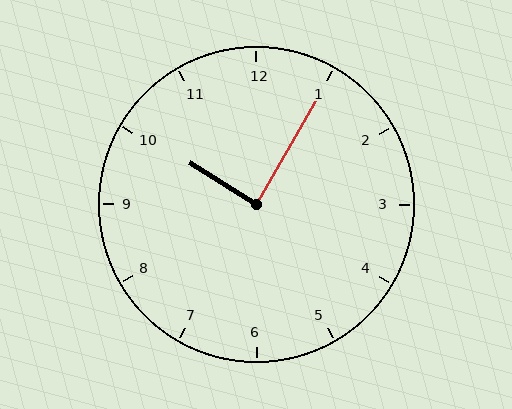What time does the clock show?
10:05.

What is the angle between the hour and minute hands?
Approximately 88 degrees.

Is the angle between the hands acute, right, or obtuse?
It is right.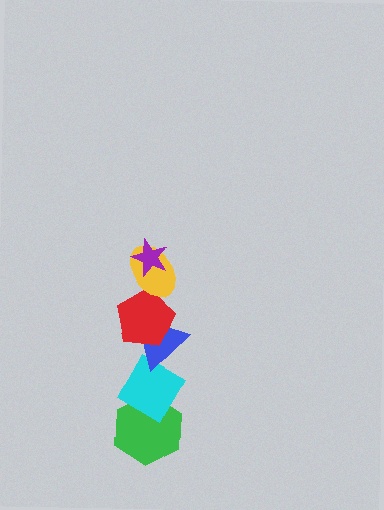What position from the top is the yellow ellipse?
The yellow ellipse is 2nd from the top.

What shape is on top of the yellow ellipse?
The purple star is on top of the yellow ellipse.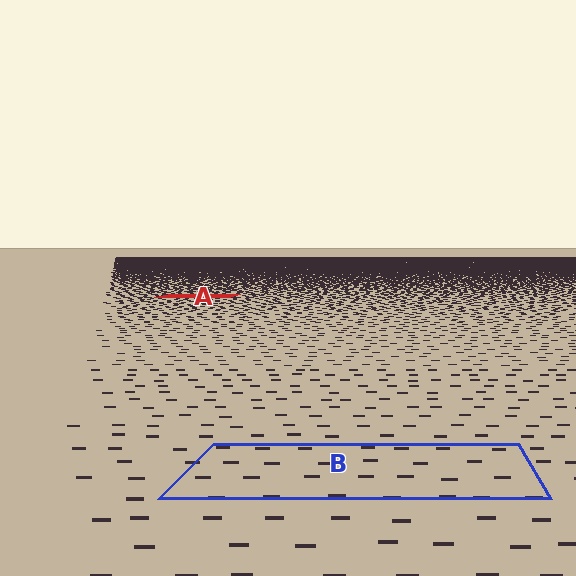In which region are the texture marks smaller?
The texture marks are smaller in region A, because it is farther away.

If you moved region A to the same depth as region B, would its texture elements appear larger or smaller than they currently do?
They would appear larger. At a closer depth, the same texture elements are projected at a bigger on-screen size.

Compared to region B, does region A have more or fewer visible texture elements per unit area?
Region A has more texture elements per unit area — they are packed more densely because it is farther away.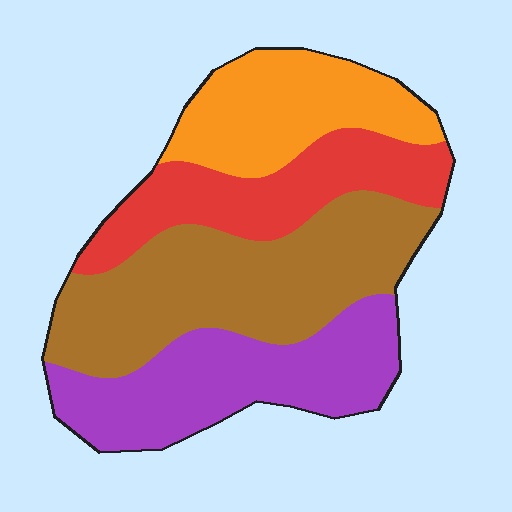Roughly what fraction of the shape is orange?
Orange takes up about one fifth (1/5) of the shape.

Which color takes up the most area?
Brown, at roughly 35%.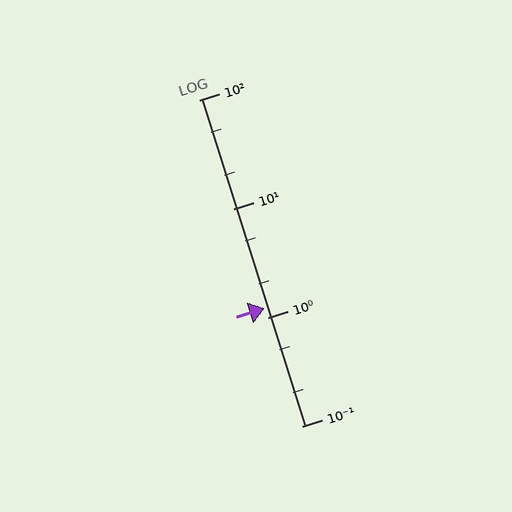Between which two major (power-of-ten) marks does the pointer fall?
The pointer is between 1 and 10.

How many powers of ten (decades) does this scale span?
The scale spans 3 decades, from 0.1 to 100.